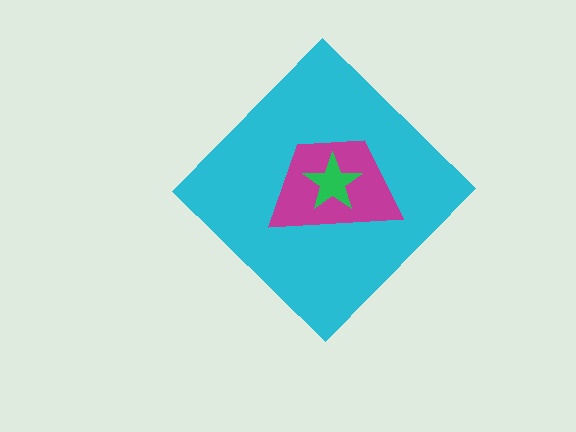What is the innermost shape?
The green star.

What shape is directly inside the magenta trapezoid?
The green star.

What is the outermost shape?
The cyan diamond.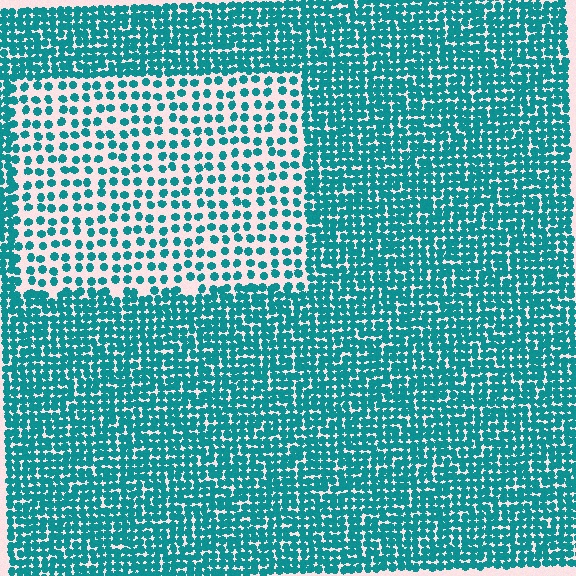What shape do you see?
I see a rectangle.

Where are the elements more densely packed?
The elements are more densely packed outside the rectangle boundary.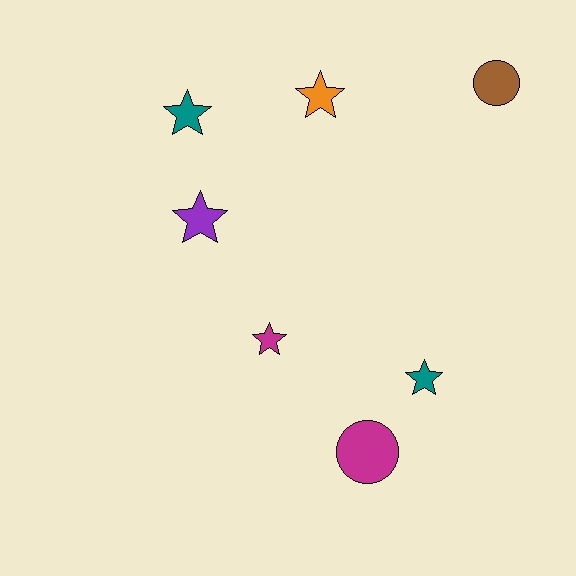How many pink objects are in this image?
There are no pink objects.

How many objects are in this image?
There are 7 objects.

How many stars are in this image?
There are 5 stars.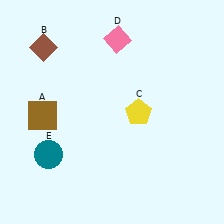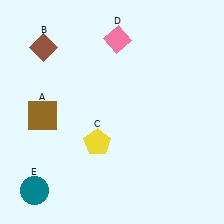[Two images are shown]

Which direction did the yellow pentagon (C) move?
The yellow pentagon (C) moved left.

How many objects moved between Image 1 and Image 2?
2 objects moved between the two images.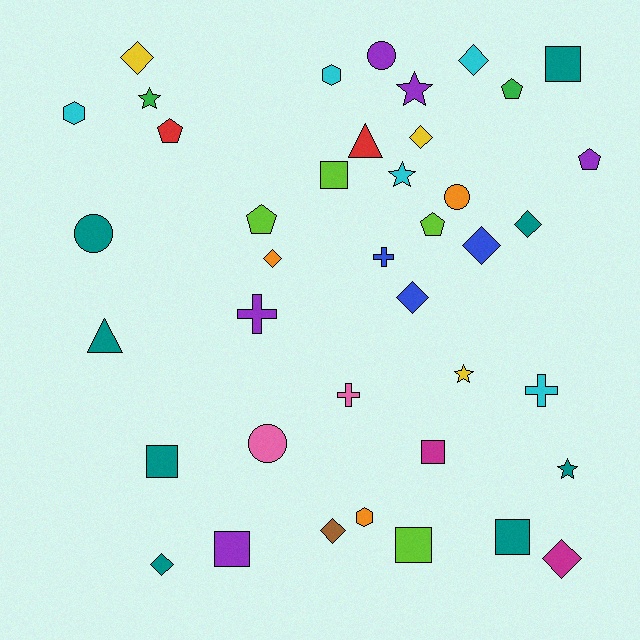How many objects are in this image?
There are 40 objects.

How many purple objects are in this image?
There are 5 purple objects.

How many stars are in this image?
There are 5 stars.